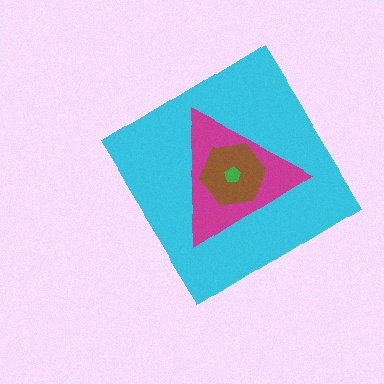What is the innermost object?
The green pentagon.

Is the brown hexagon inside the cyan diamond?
Yes.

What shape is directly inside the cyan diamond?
The magenta triangle.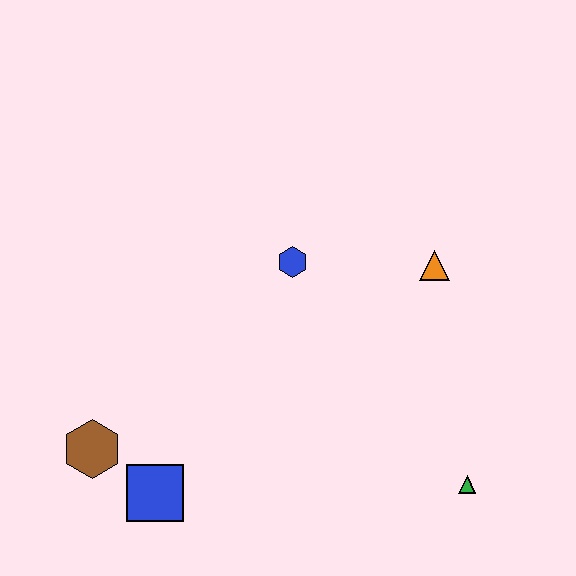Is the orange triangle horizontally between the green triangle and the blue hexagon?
Yes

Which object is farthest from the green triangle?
The brown hexagon is farthest from the green triangle.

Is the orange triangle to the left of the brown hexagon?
No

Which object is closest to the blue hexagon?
The orange triangle is closest to the blue hexagon.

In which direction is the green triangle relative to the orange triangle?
The green triangle is below the orange triangle.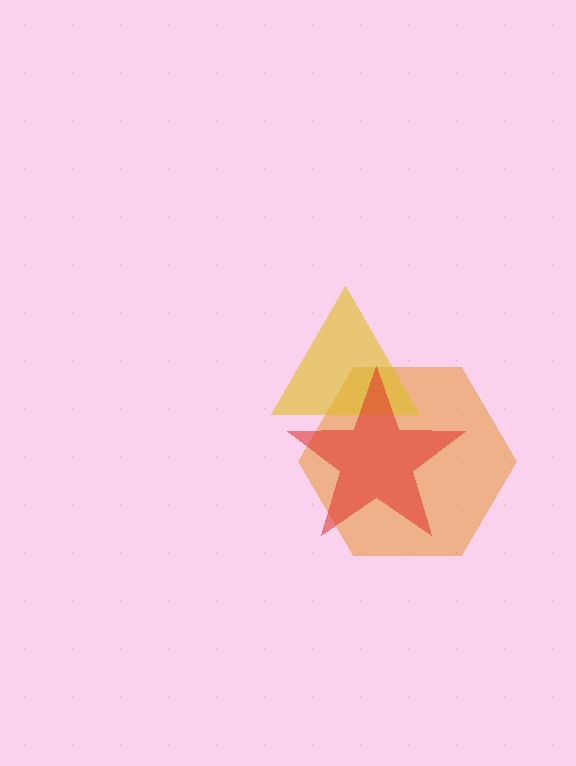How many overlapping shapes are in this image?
There are 3 overlapping shapes in the image.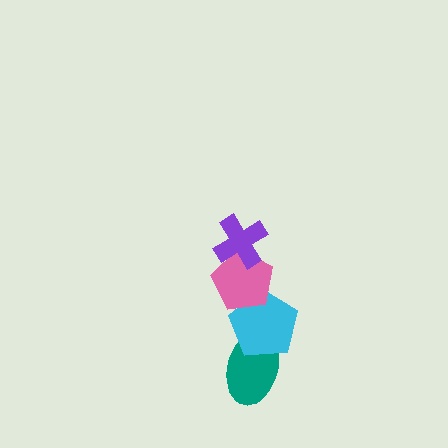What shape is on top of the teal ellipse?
The cyan pentagon is on top of the teal ellipse.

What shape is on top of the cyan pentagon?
The pink pentagon is on top of the cyan pentagon.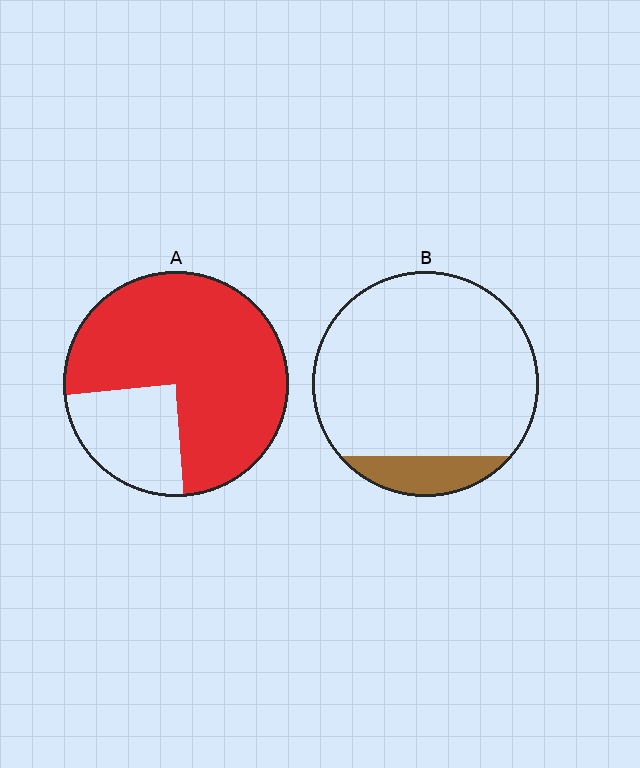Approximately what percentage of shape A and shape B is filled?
A is approximately 75% and B is approximately 10%.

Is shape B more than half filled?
No.